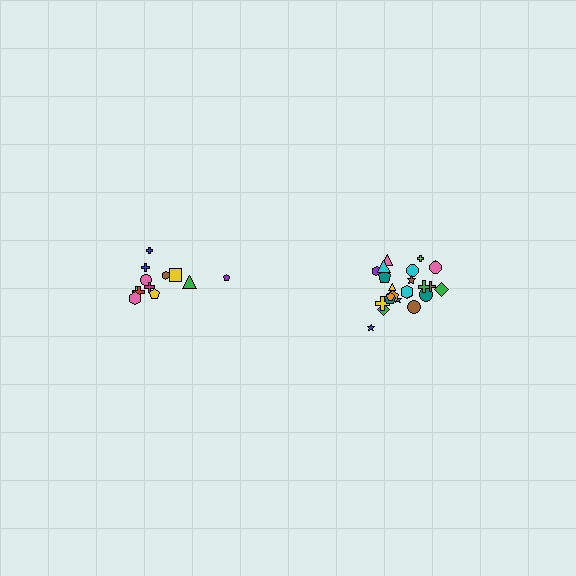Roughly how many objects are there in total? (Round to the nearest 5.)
Roughly 35 objects in total.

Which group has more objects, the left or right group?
The right group.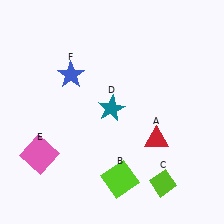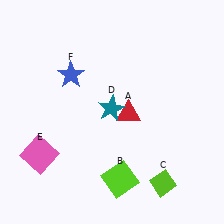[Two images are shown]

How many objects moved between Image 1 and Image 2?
1 object moved between the two images.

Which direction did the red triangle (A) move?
The red triangle (A) moved left.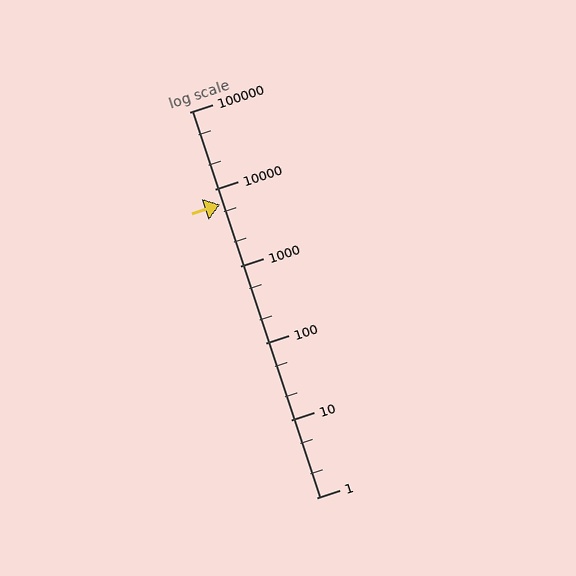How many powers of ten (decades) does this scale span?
The scale spans 5 decades, from 1 to 100000.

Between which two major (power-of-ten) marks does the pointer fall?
The pointer is between 1000 and 10000.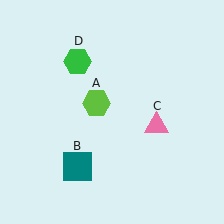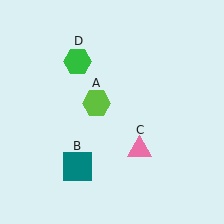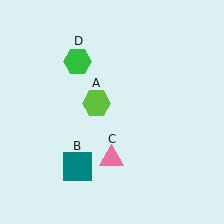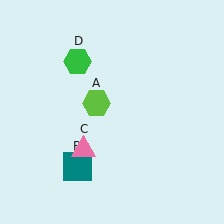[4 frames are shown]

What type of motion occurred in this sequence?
The pink triangle (object C) rotated clockwise around the center of the scene.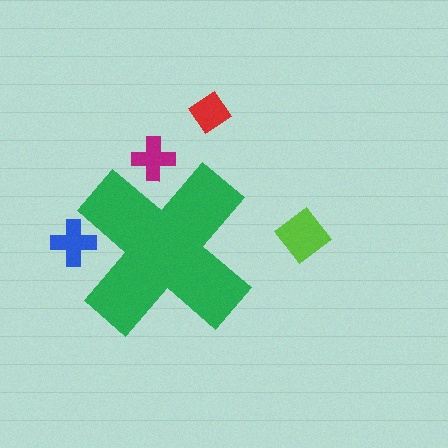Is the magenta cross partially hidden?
Yes, the magenta cross is partially hidden behind the green cross.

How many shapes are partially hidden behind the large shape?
2 shapes are partially hidden.